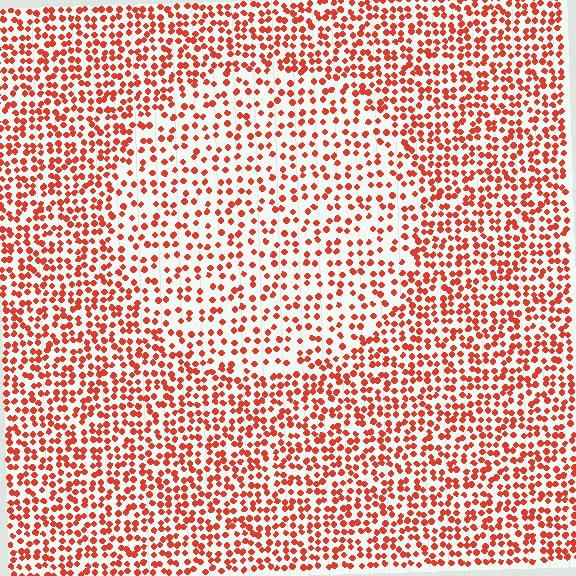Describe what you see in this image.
The image contains small red elements arranged at two different densities. A circle-shaped region is visible where the elements are less densely packed than the surrounding area.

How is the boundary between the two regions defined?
The boundary is defined by a change in element density (approximately 1.7x ratio). All elements are the same color, size, and shape.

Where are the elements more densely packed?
The elements are more densely packed outside the circle boundary.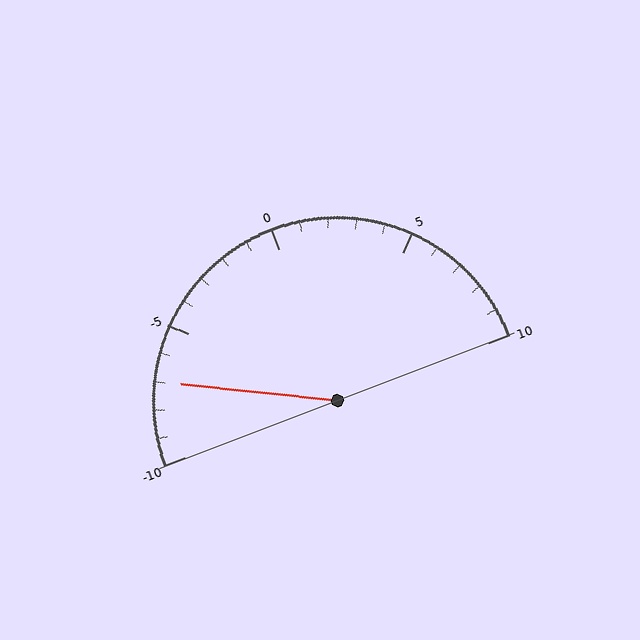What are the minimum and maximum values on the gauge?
The gauge ranges from -10 to 10.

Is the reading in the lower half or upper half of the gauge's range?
The reading is in the lower half of the range (-10 to 10).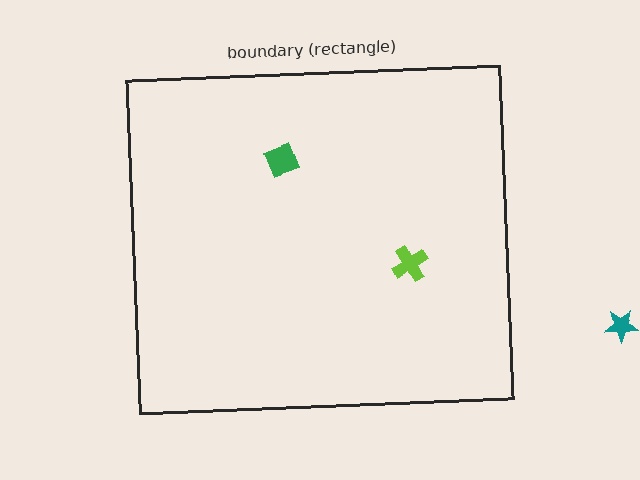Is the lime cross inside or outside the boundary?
Inside.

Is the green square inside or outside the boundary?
Inside.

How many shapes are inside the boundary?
2 inside, 1 outside.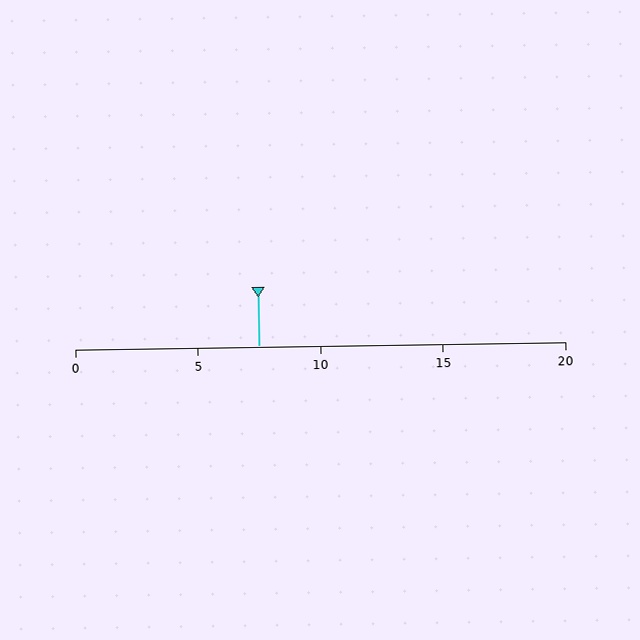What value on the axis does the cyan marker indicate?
The marker indicates approximately 7.5.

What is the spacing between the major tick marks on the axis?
The major ticks are spaced 5 apart.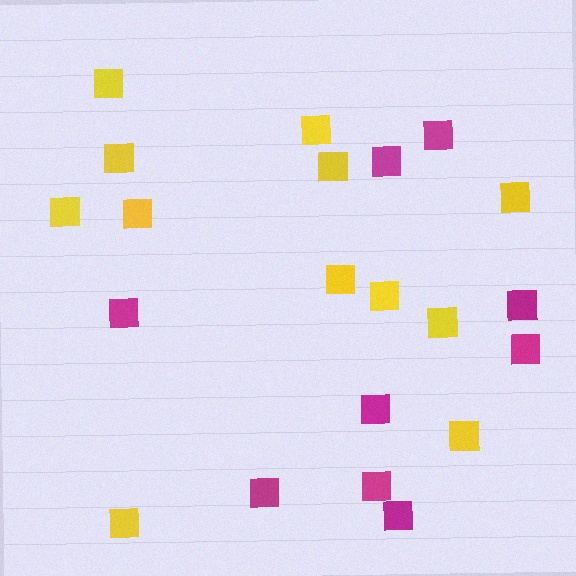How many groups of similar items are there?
There are 2 groups: one group of yellow squares (12) and one group of magenta squares (9).